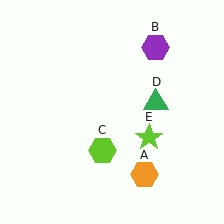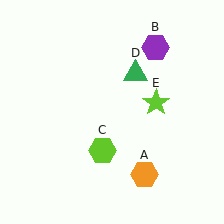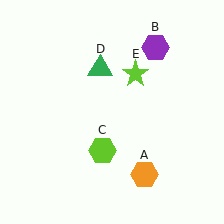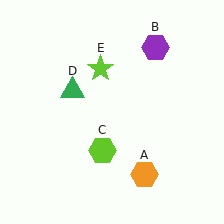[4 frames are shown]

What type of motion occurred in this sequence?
The green triangle (object D), lime star (object E) rotated counterclockwise around the center of the scene.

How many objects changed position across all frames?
2 objects changed position: green triangle (object D), lime star (object E).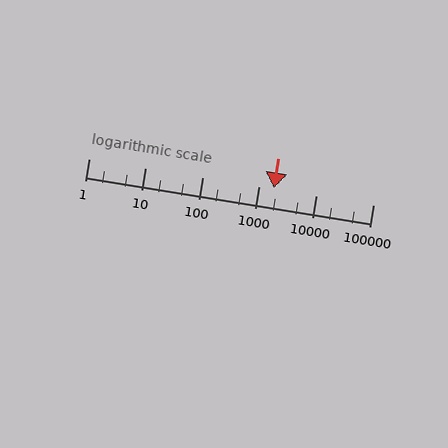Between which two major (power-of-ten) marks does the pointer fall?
The pointer is between 1000 and 10000.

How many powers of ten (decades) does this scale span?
The scale spans 5 decades, from 1 to 100000.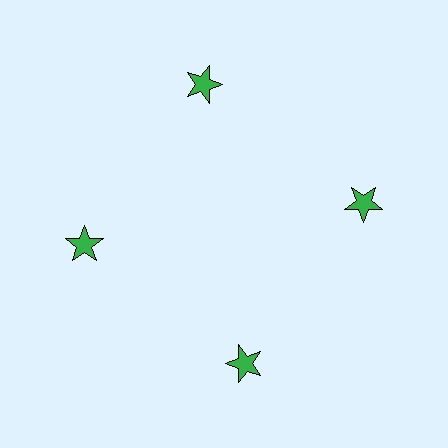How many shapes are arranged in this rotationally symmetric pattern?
There are 4 shapes, arranged in 4 groups of 1.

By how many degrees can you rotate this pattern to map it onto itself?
The pattern maps onto itself every 90 degrees of rotation.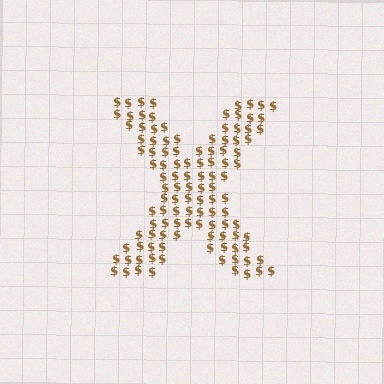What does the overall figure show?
The overall figure shows the letter X.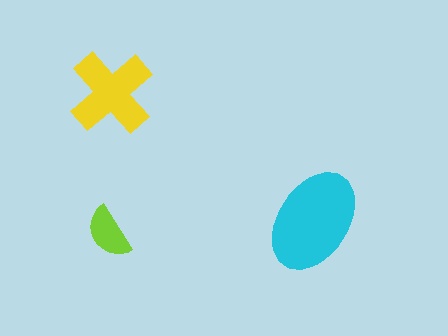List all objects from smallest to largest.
The lime semicircle, the yellow cross, the cyan ellipse.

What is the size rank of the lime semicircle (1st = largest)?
3rd.